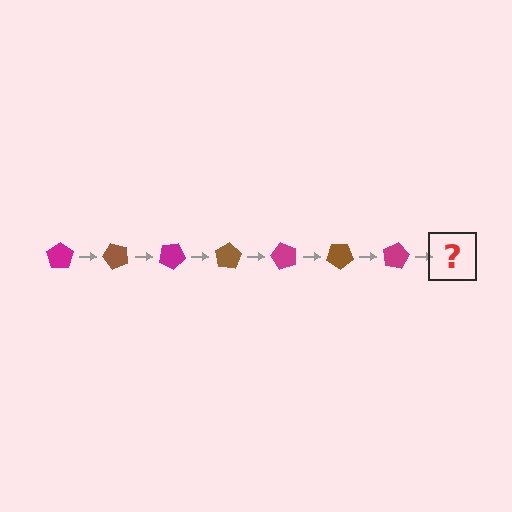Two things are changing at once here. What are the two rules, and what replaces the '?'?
The two rules are that it rotates 50 degrees each step and the color cycles through magenta and brown. The '?' should be a brown pentagon, rotated 350 degrees from the start.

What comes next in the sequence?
The next element should be a brown pentagon, rotated 350 degrees from the start.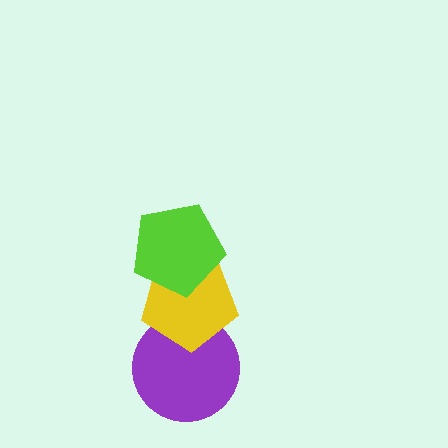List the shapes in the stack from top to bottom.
From top to bottom: the lime pentagon, the yellow pentagon, the purple circle.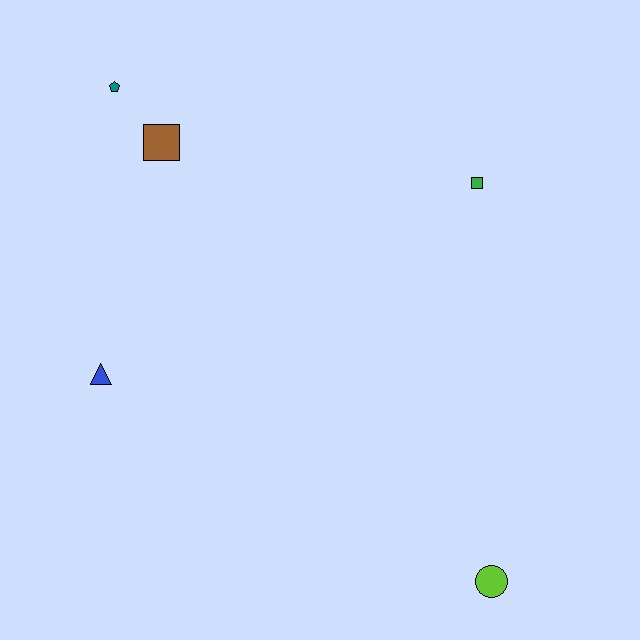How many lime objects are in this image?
There is 1 lime object.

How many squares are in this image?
There are 2 squares.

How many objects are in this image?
There are 5 objects.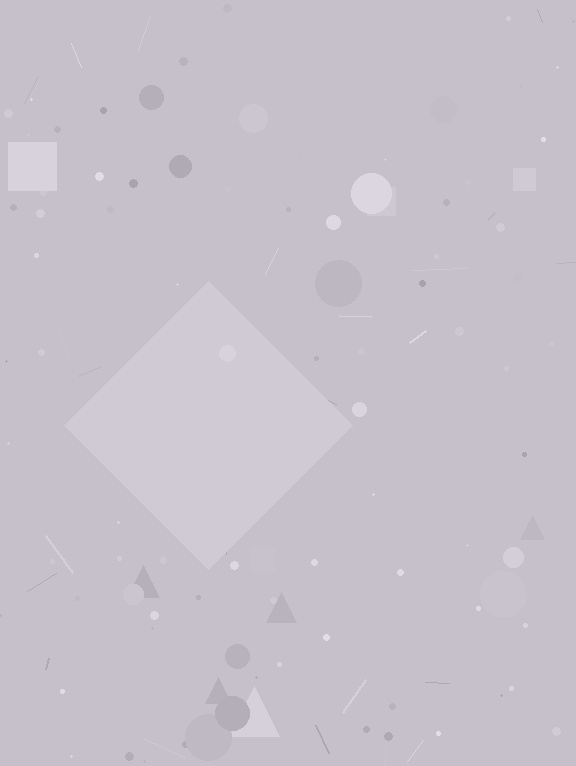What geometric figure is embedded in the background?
A diamond is embedded in the background.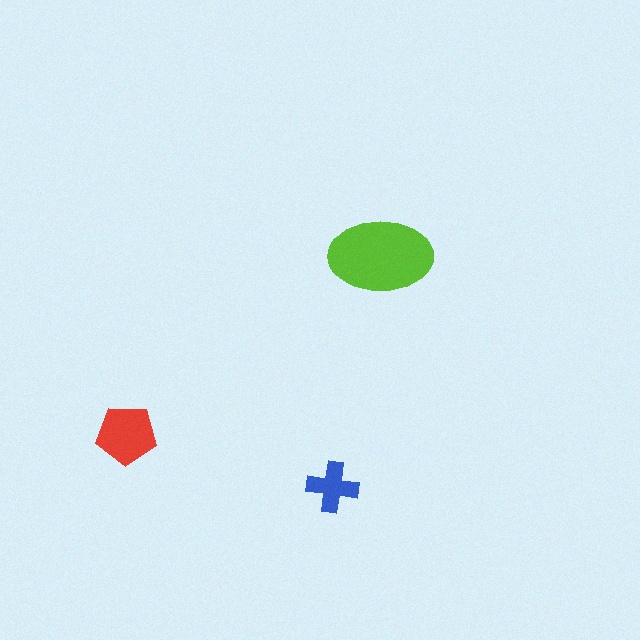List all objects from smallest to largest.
The blue cross, the red pentagon, the lime ellipse.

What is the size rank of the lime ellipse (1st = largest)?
1st.